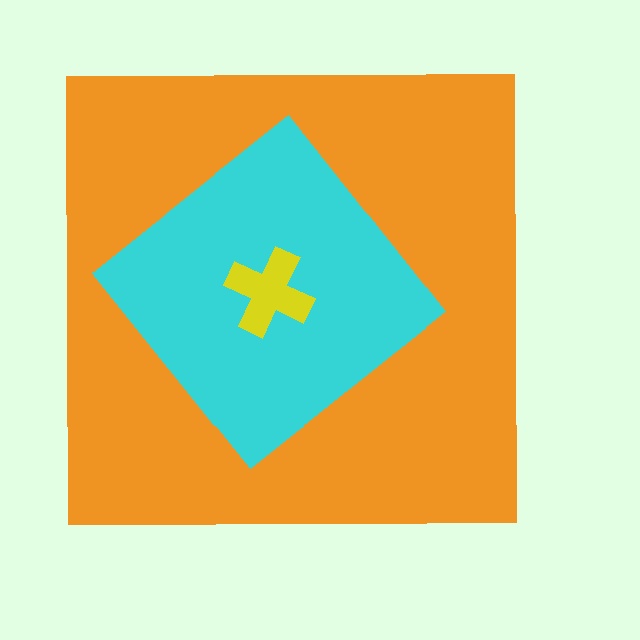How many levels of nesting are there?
3.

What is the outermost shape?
The orange square.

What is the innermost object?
The yellow cross.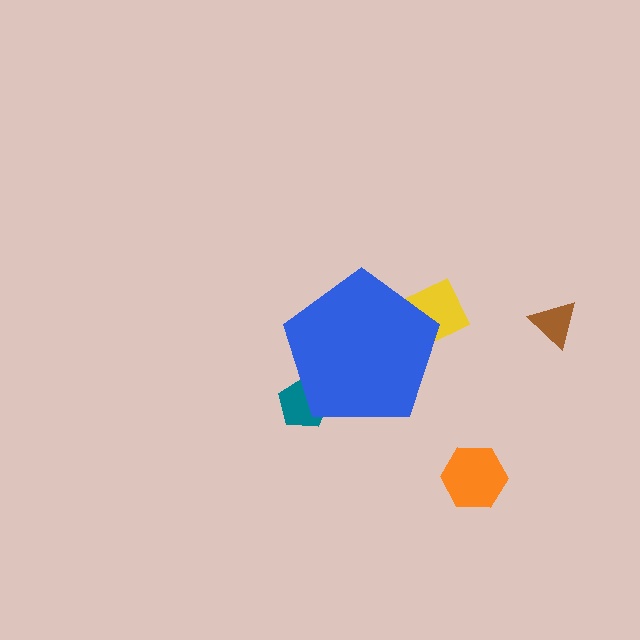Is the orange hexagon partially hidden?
No, the orange hexagon is fully visible.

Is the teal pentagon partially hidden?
Yes, the teal pentagon is partially hidden behind the blue pentagon.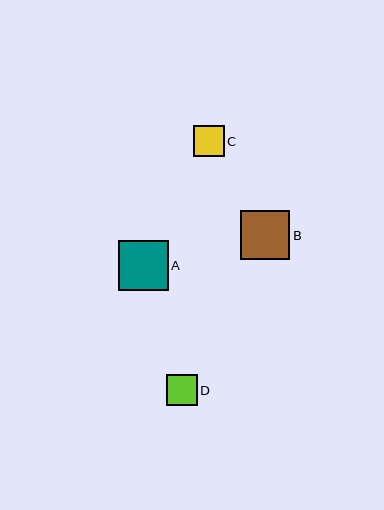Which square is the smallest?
Square C is the smallest with a size of approximately 30 pixels.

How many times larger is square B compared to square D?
Square B is approximately 1.6 times the size of square D.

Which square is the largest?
Square B is the largest with a size of approximately 49 pixels.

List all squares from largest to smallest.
From largest to smallest: B, A, D, C.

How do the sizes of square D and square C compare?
Square D and square C are approximately the same size.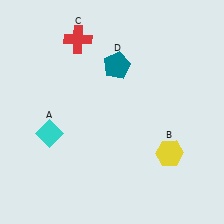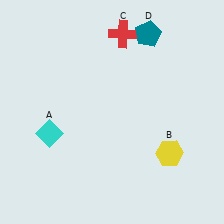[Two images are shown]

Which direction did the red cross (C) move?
The red cross (C) moved right.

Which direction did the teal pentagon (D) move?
The teal pentagon (D) moved up.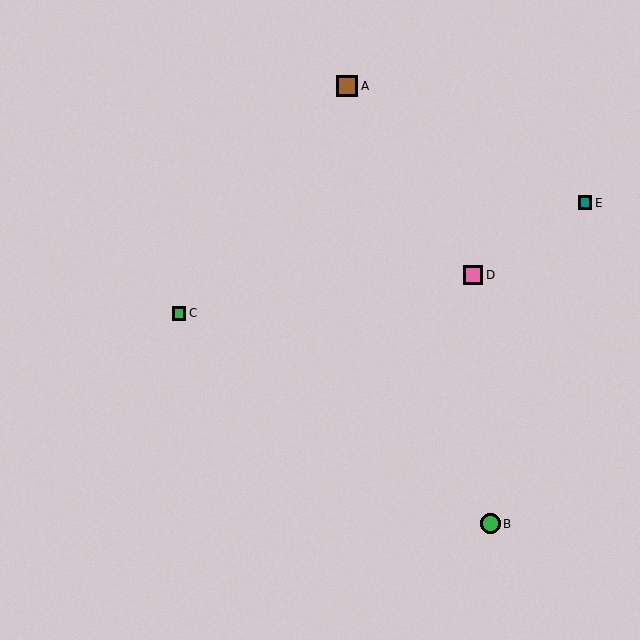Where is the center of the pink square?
The center of the pink square is at (473, 275).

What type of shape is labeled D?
Shape D is a pink square.